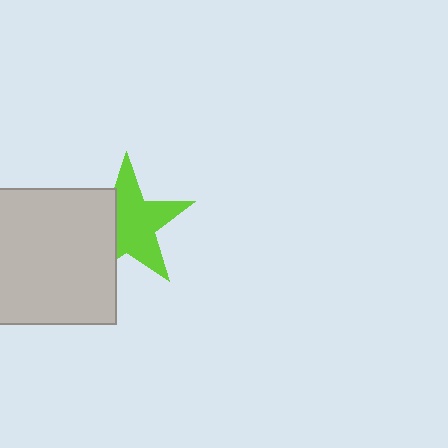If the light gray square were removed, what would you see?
You would see the complete lime star.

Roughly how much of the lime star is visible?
About half of it is visible (roughly 64%).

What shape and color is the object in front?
The object in front is a light gray square.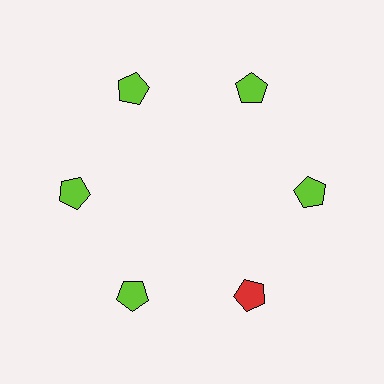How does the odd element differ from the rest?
It has a different color: red instead of lime.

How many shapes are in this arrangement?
There are 6 shapes arranged in a ring pattern.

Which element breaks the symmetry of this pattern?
The red pentagon at roughly the 5 o'clock position breaks the symmetry. All other shapes are lime pentagons.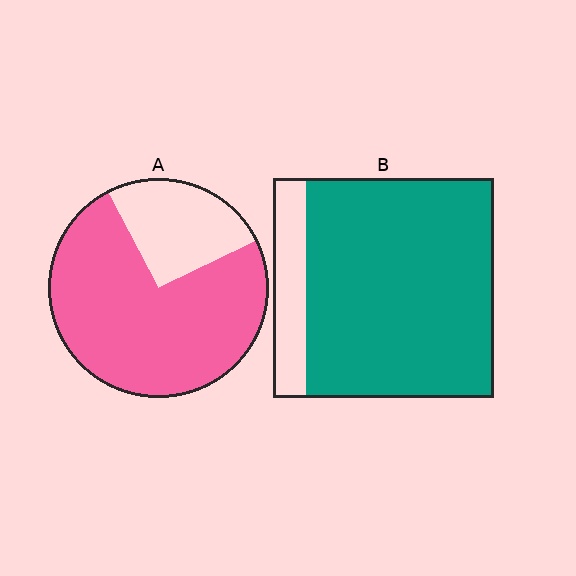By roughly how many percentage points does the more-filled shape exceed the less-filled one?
By roughly 10 percentage points (B over A).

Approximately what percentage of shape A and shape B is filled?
A is approximately 75% and B is approximately 85%.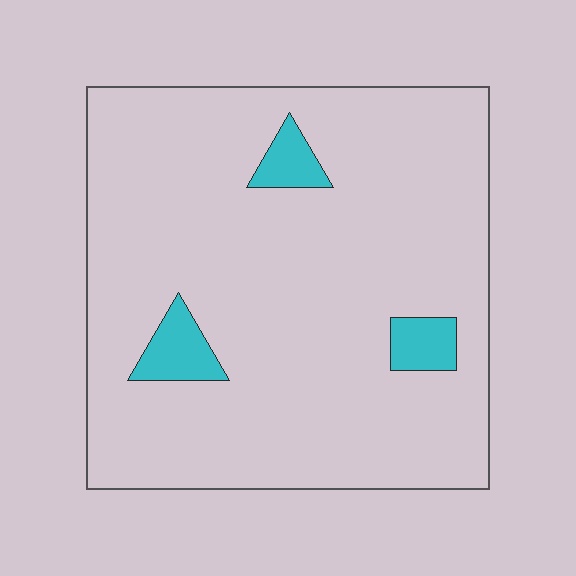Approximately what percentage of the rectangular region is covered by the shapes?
Approximately 5%.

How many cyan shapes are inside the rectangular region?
3.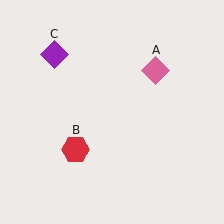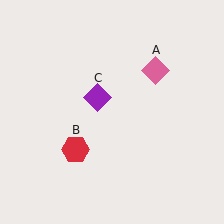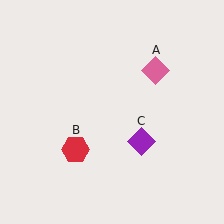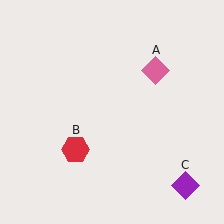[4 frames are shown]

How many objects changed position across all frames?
1 object changed position: purple diamond (object C).